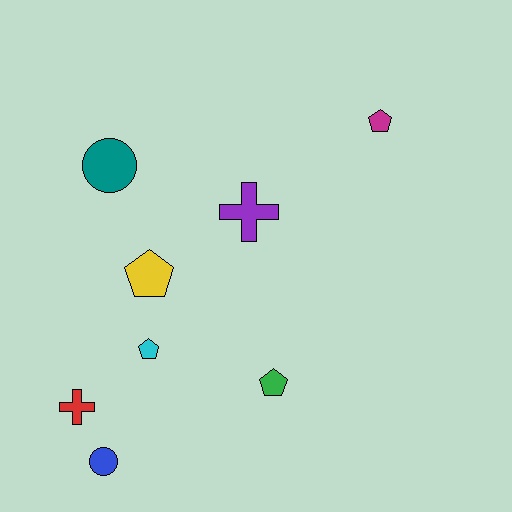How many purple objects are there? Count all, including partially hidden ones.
There is 1 purple object.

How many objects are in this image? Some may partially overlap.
There are 8 objects.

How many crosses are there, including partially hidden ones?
There are 2 crosses.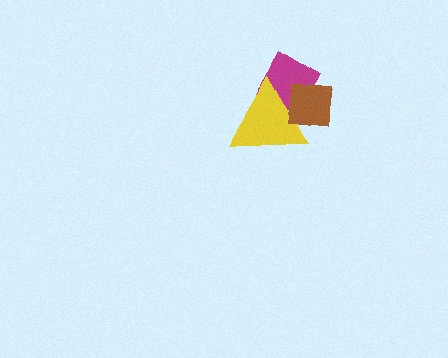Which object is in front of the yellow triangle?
The brown square is in front of the yellow triangle.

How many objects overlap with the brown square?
2 objects overlap with the brown square.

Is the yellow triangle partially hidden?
Yes, it is partially covered by another shape.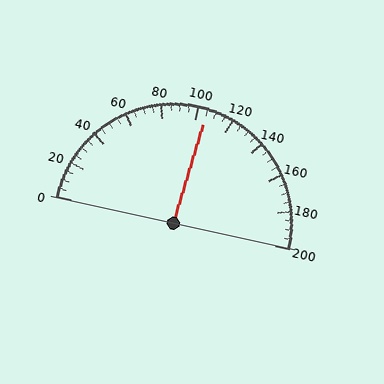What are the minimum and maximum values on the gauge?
The gauge ranges from 0 to 200.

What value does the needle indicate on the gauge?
The needle indicates approximately 105.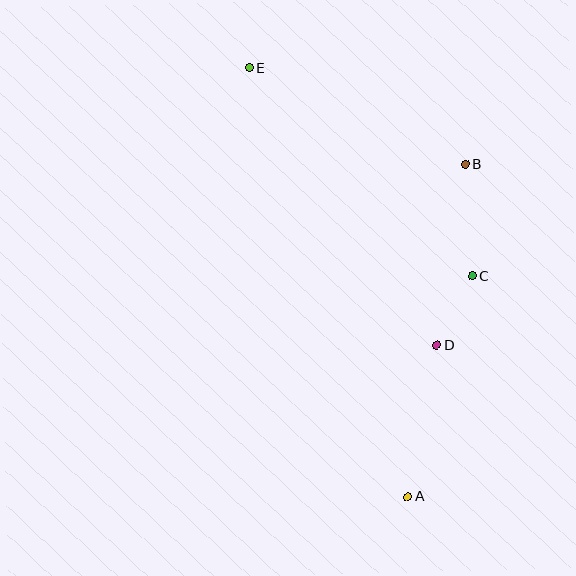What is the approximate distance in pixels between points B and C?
The distance between B and C is approximately 112 pixels.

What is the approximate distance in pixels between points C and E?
The distance between C and E is approximately 305 pixels.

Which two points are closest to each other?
Points C and D are closest to each other.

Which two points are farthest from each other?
Points A and E are farthest from each other.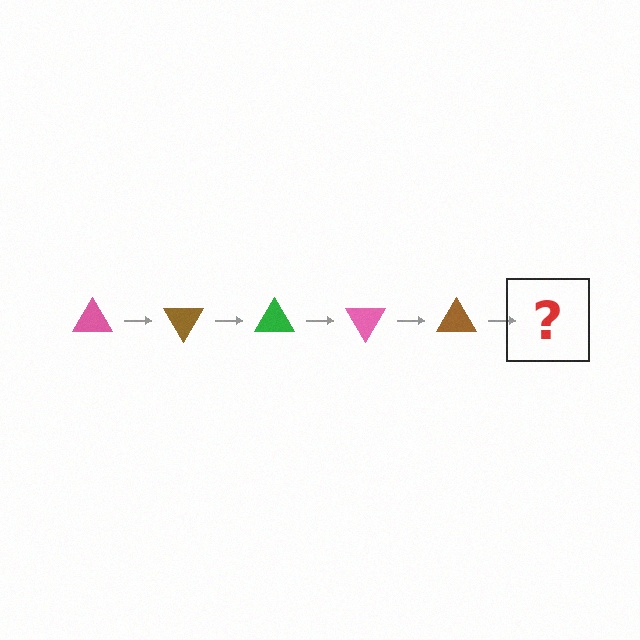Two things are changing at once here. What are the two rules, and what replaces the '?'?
The two rules are that it rotates 60 degrees each step and the color cycles through pink, brown, and green. The '?' should be a green triangle, rotated 300 degrees from the start.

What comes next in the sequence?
The next element should be a green triangle, rotated 300 degrees from the start.